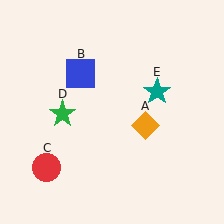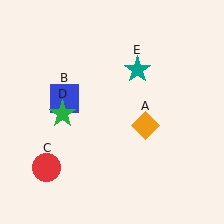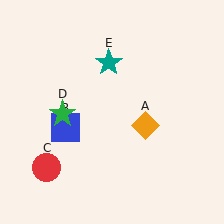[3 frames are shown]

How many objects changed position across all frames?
2 objects changed position: blue square (object B), teal star (object E).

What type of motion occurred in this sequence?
The blue square (object B), teal star (object E) rotated counterclockwise around the center of the scene.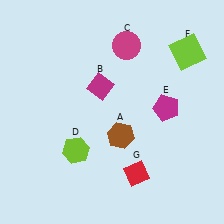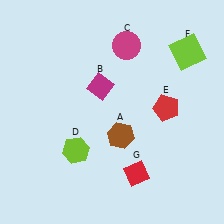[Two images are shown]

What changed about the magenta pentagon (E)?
In Image 1, E is magenta. In Image 2, it changed to red.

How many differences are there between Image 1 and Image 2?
There is 1 difference between the two images.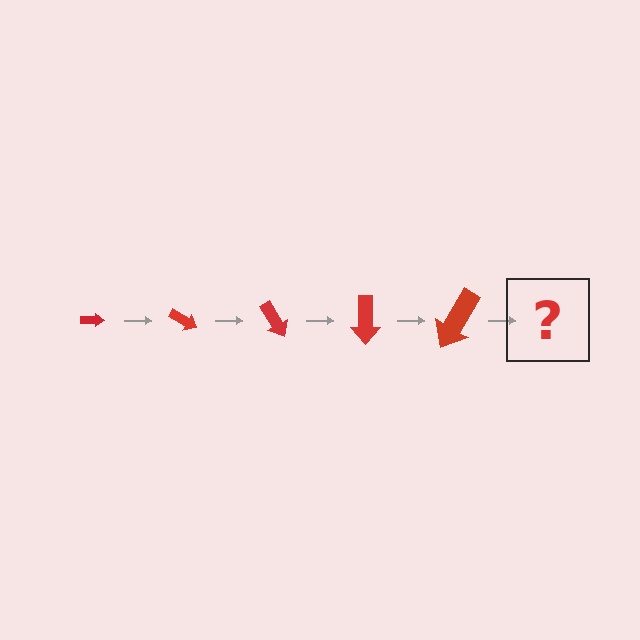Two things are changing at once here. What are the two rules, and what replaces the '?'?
The two rules are that the arrow grows larger each step and it rotates 30 degrees each step. The '?' should be an arrow, larger than the previous one and rotated 150 degrees from the start.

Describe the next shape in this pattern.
It should be an arrow, larger than the previous one and rotated 150 degrees from the start.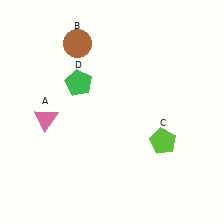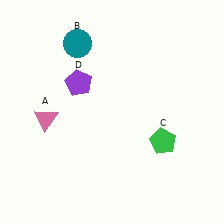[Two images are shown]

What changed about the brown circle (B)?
In Image 1, B is brown. In Image 2, it changed to teal.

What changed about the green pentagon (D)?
In Image 1, D is green. In Image 2, it changed to purple.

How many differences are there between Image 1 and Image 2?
There are 3 differences between the two images.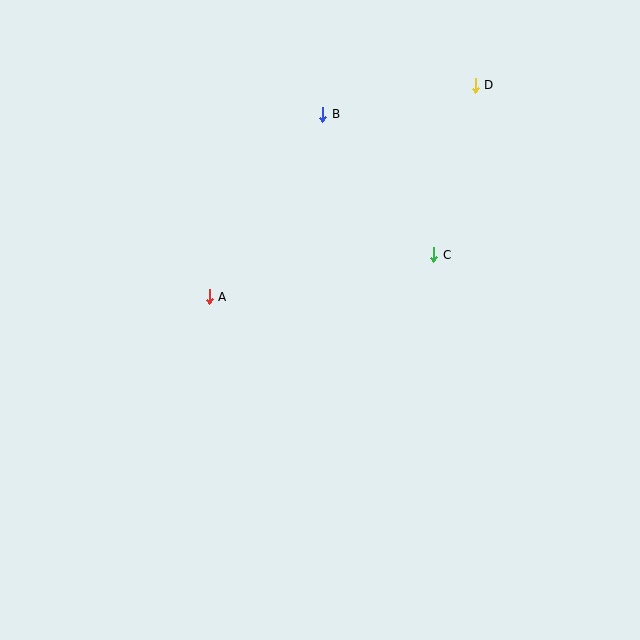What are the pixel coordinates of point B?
Point B is at (323, 114).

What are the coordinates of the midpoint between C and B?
The midpoint between C and B is at (378, 184).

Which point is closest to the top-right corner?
Point D is closest to the top-right corner.